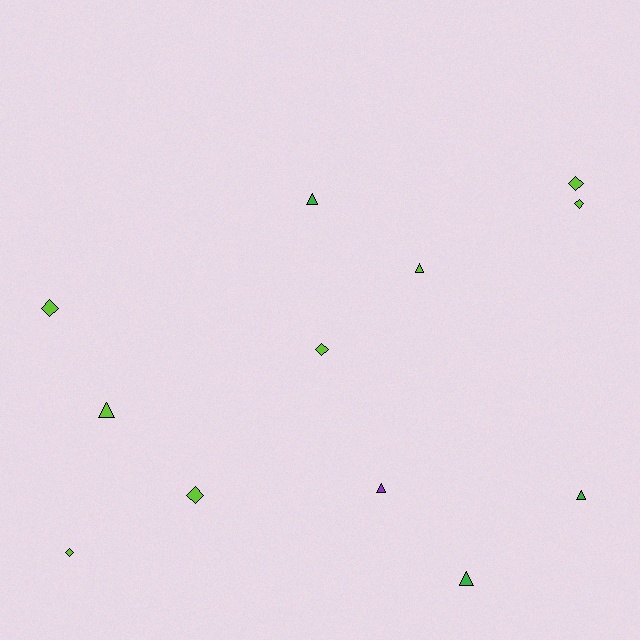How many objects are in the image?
There are 12 objects.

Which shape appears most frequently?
Triangle, with 6 objects.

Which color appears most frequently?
Lime, with 8 objects.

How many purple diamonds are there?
There are no purple diamonds.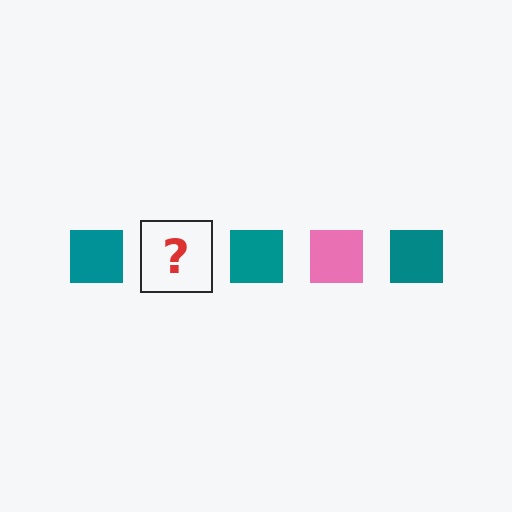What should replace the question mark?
The question mark should be replaced with a pink square.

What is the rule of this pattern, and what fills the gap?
The rule is that the pattern cycles through teal, pink squares. The gap should be filled with a pink square.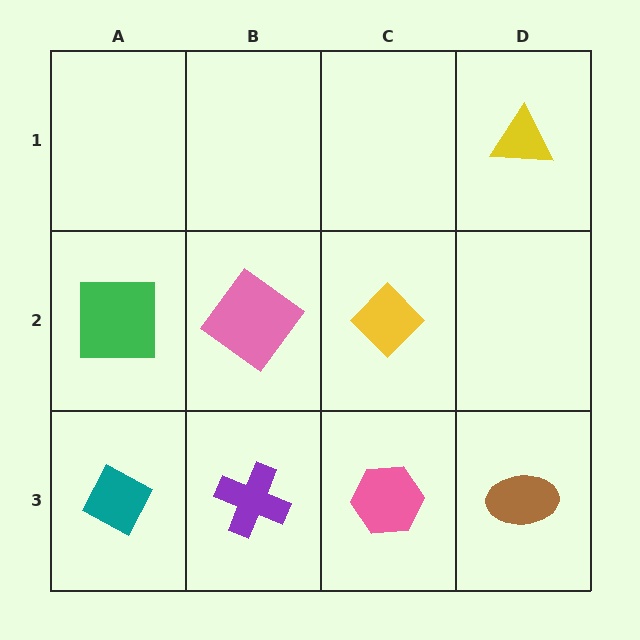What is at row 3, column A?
A teal diamond.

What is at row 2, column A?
A green square.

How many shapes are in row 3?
4 shapes.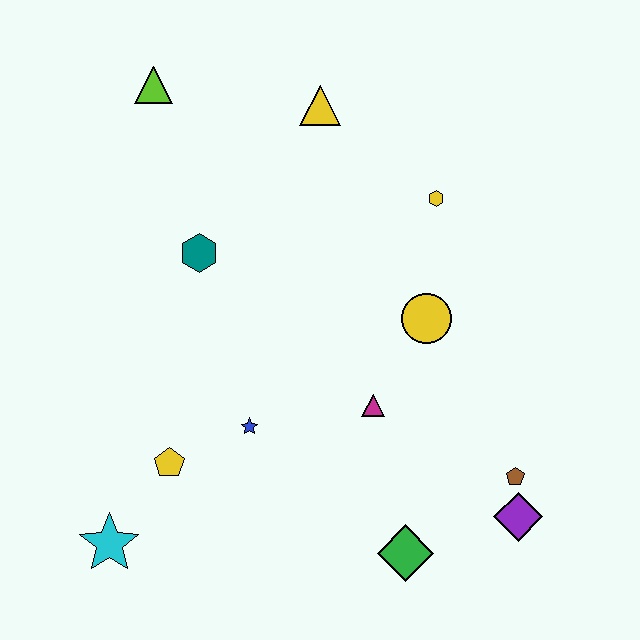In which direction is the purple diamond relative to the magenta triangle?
The purple diamond is to the right of the magenta triangle.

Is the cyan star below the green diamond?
No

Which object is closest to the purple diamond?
The brown pentagon is closest to the purple diamond.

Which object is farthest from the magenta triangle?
The lime triangle is farthest from the magenta triangle.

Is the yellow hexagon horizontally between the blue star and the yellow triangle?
No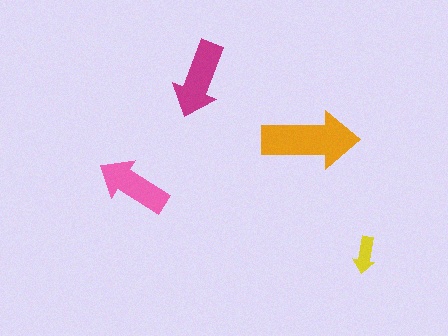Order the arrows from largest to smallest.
the orange one, the magenta one, the pink one, the yellow one.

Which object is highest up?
The magenta arrow is topmost.